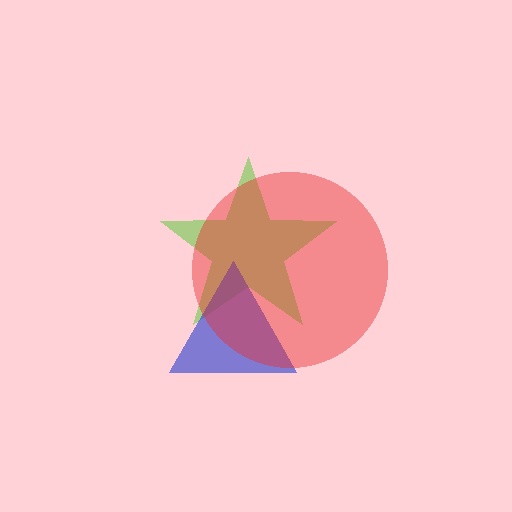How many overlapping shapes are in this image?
There are 3 overlapping shapes in the image.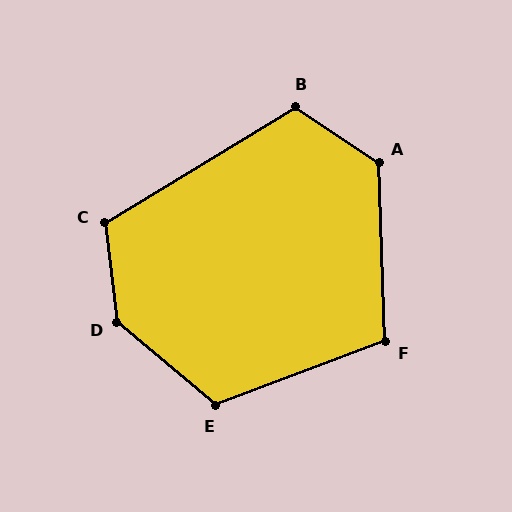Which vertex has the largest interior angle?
D, at approximately 136 degrees.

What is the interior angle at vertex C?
Approximately 115 degrees (obtuse).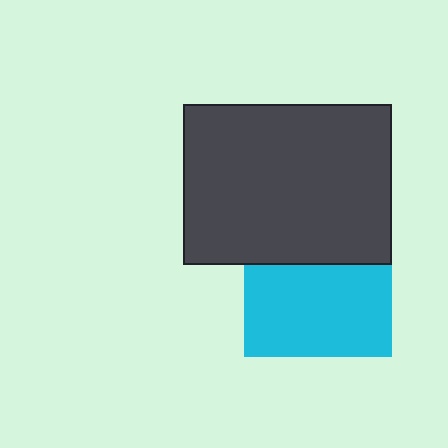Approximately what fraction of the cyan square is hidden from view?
Roughly 39% of the cyan square is hidden behind the dark gray rectangle.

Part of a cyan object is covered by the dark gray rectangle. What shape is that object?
It is a square.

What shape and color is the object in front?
The object in front is a dark gray rectangle.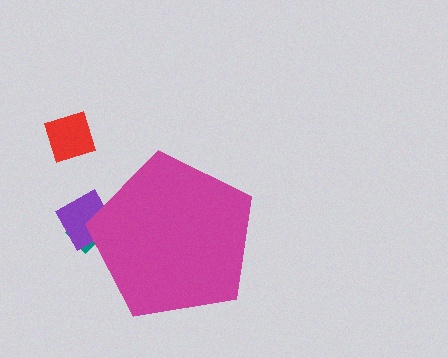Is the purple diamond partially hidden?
Yes, the purple diamond is partially hidden behind the magenta pentagon.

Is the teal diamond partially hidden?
Yes, the teal diamond is partially hidden behind the magenta pentagon.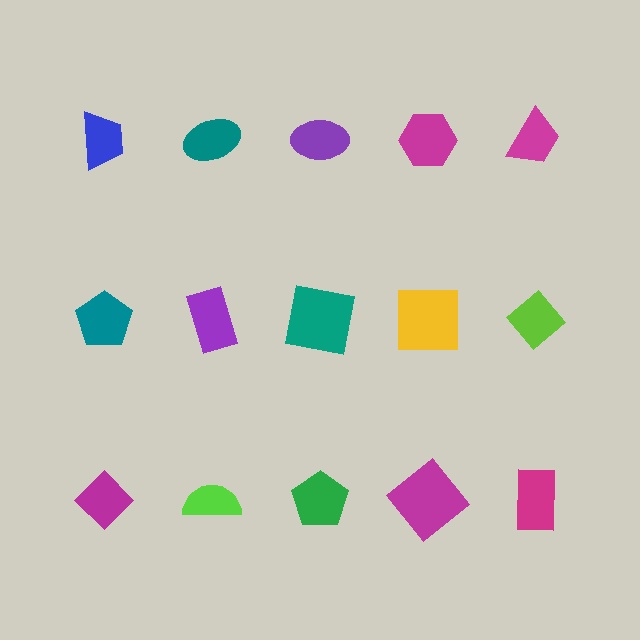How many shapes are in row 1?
5 shapes.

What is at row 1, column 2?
A teal ellipse.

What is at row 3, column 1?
A magenta diamond.